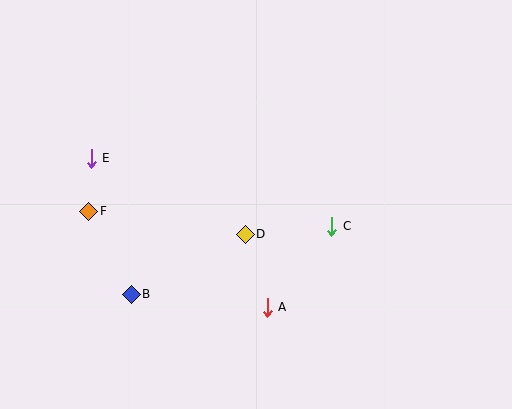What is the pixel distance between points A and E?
The distance between A and E is 231 pixels.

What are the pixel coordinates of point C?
Point C is at (332, 226).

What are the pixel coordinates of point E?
Point E is at (91, 158).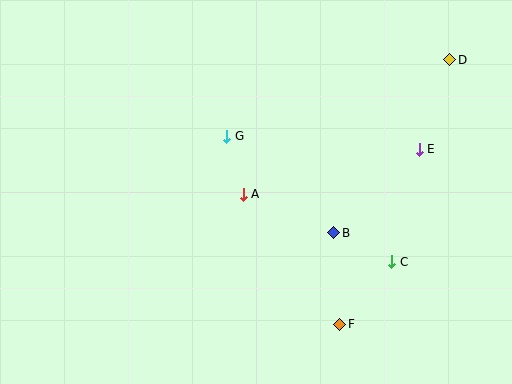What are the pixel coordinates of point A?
Point A is at (243, 194).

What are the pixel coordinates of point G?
Point G is at (227, 136).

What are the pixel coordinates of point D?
Point D is at (450, 60).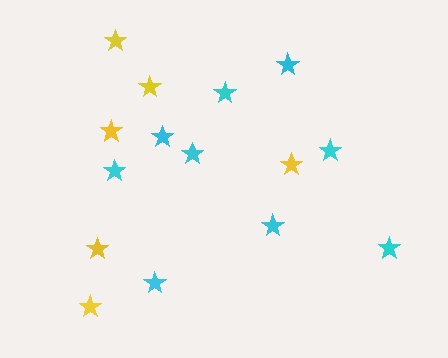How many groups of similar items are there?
There are 2 groups: one group of cyan stars (9) and one group of yellow stars (6).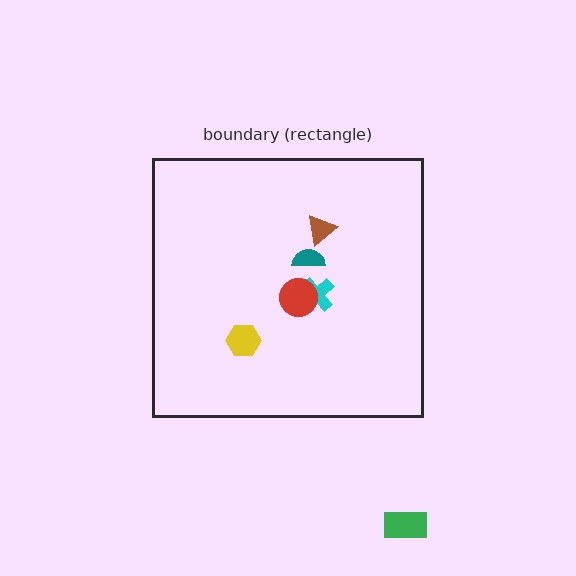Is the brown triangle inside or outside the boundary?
Inside.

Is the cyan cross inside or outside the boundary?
Inside.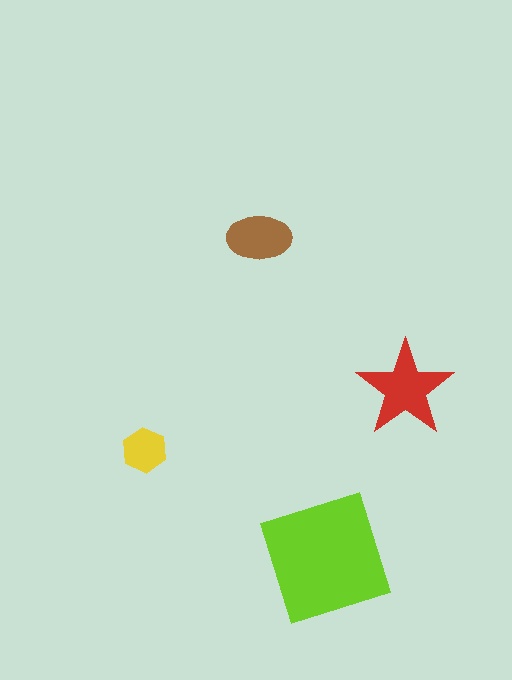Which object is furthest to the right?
The red star is rightmost.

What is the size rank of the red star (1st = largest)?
2nd.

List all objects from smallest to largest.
The yellow hexagon, the brown ellipse, the red star, the lime square.